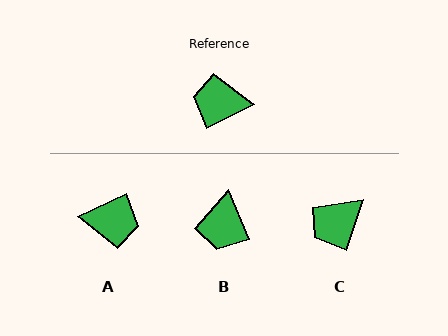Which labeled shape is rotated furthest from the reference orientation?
A, about 178 degrees away.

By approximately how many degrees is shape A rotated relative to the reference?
Approximately 178 degrees counter-clockwise.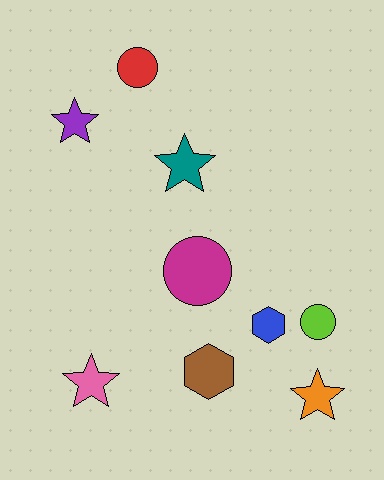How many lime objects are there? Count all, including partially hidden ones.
There is 1 lime object.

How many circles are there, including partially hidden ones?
There are 3 circles.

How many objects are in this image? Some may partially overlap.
There are 9 objects.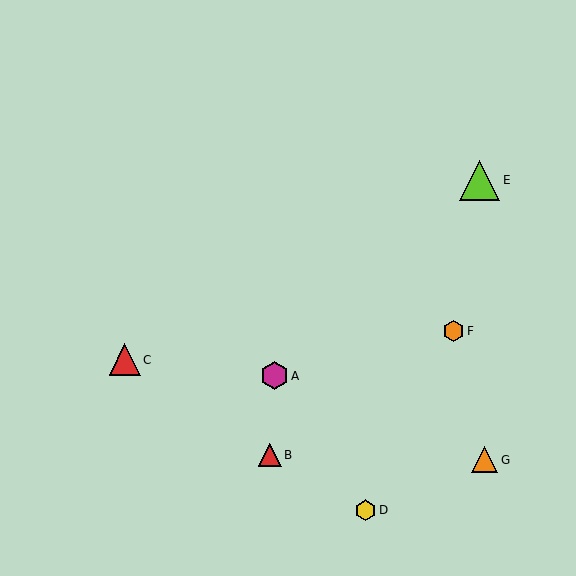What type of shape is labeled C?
Shape C is a red triangle.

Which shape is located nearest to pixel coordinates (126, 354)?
The red triangle (labeled C) at (125, 360) is nearest to that location.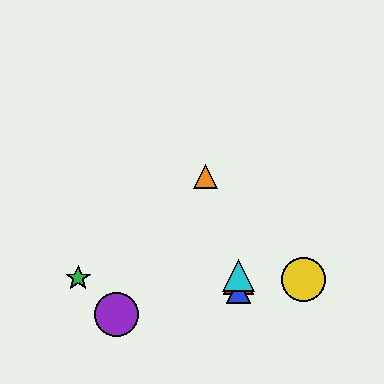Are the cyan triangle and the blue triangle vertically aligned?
Yes, both are at x≈239.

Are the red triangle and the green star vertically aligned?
No, the red triangle is at x≈239 and the green star is at x≈78.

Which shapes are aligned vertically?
The red triangle, the blue triangle, the cyan triangle are aligned vertically.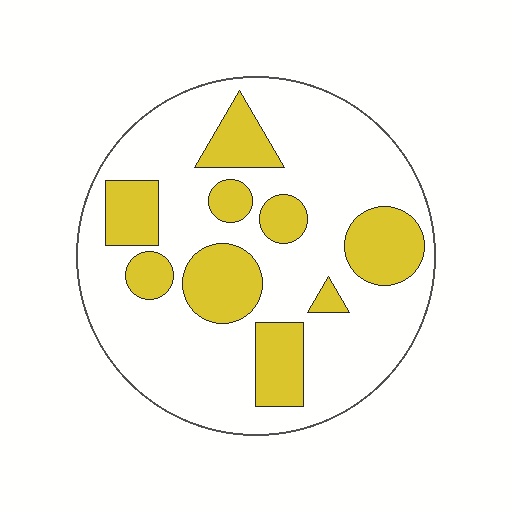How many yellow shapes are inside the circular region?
9.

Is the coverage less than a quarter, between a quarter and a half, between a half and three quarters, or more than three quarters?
Between a quarter and a half.